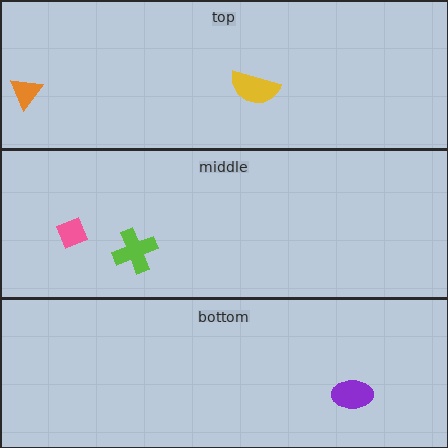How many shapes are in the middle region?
2.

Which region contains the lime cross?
The middle region.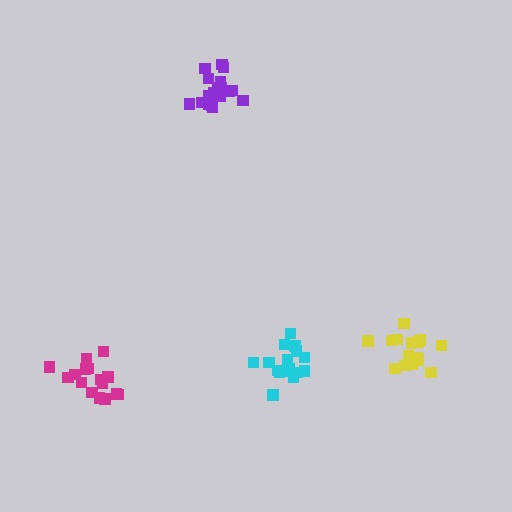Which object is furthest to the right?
The yellow cluster is rightmost.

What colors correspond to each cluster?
The clusters are colored: cyan, purple, yellow, magenta.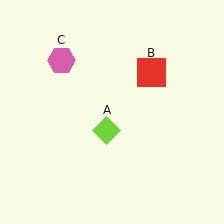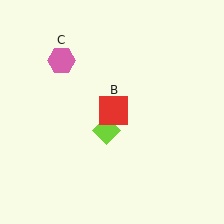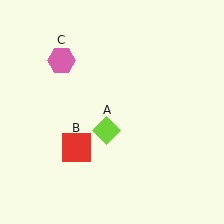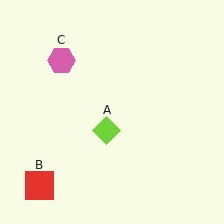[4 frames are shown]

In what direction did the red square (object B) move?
The red square (object B) moved down and to the left.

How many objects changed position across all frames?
1 object changed position: red square (object B).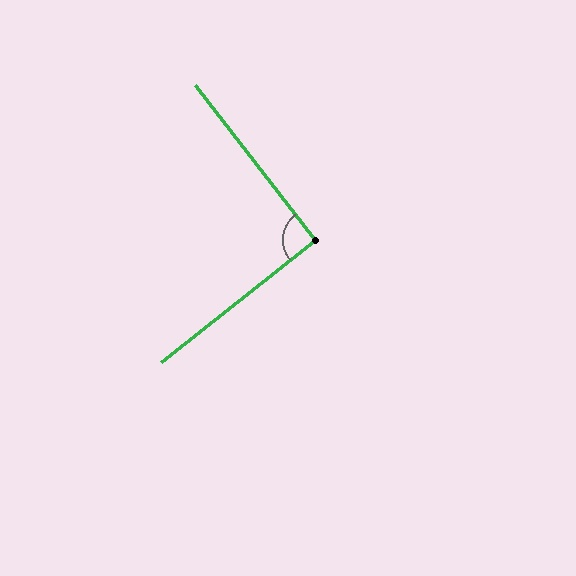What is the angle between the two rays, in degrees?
Approximately 91 degrees.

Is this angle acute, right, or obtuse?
It is approximately a right angle.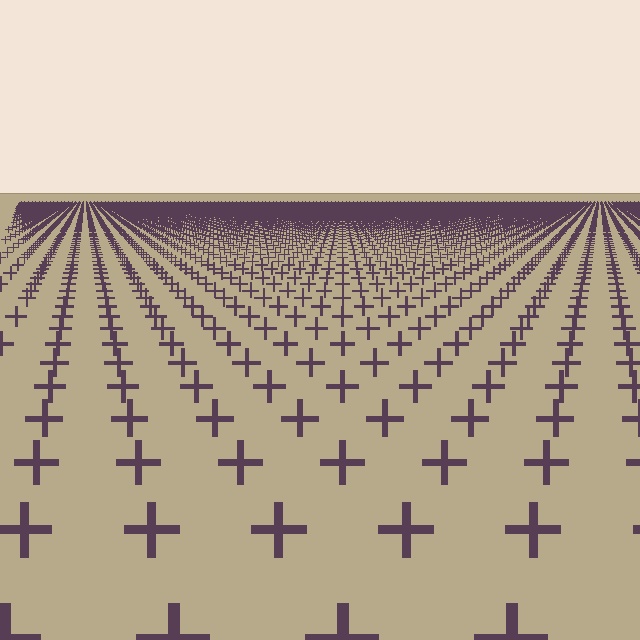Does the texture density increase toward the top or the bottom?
Density increases toward the top.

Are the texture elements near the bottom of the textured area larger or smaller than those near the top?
Larger. Near the bottom, elements are closer to the viewer and appear at a bigger on-screen size.